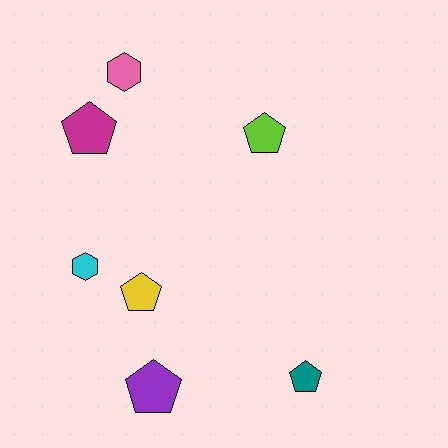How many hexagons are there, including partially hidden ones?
There are 2 hexagons.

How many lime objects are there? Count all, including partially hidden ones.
There is 1 lime object.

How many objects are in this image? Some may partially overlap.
There are 7 objects.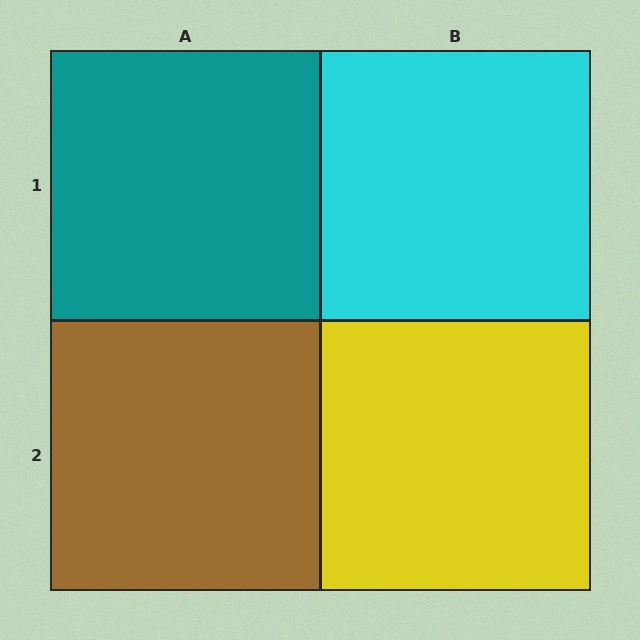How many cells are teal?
1 cell is teal.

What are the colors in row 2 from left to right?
Brown, yellow.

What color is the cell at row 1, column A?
Teal.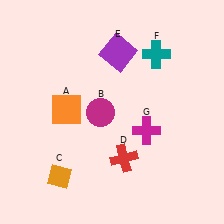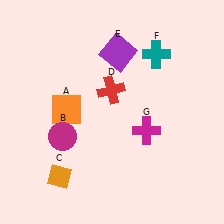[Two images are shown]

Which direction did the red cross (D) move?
The red cross (D) moved up.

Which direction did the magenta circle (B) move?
The magenta circle (B) moved left.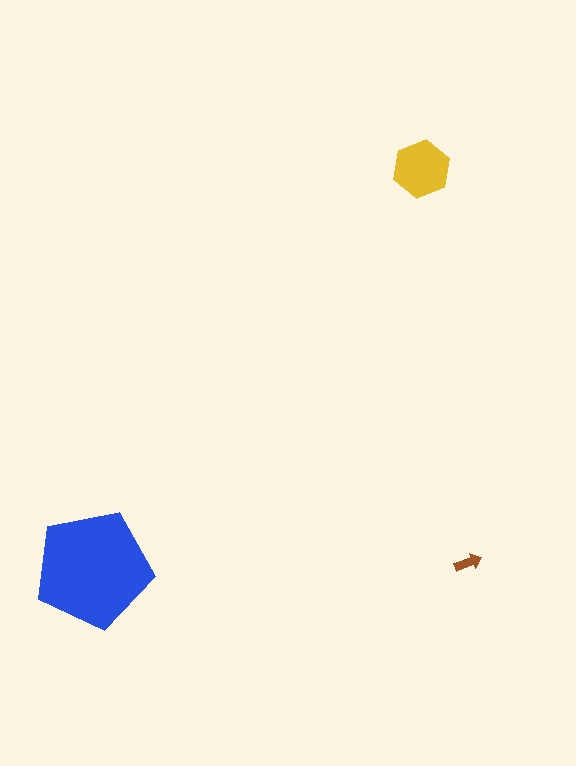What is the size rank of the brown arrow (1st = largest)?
3rd.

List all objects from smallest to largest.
The brown arrow, the yellow hexagon, the blue pentagon.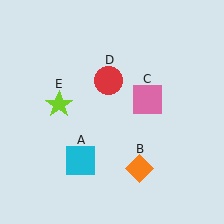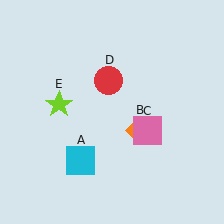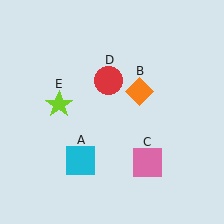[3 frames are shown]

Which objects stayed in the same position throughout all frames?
Cyan square (object A) and red circle (object D) and lime star (object E) remained stationary.